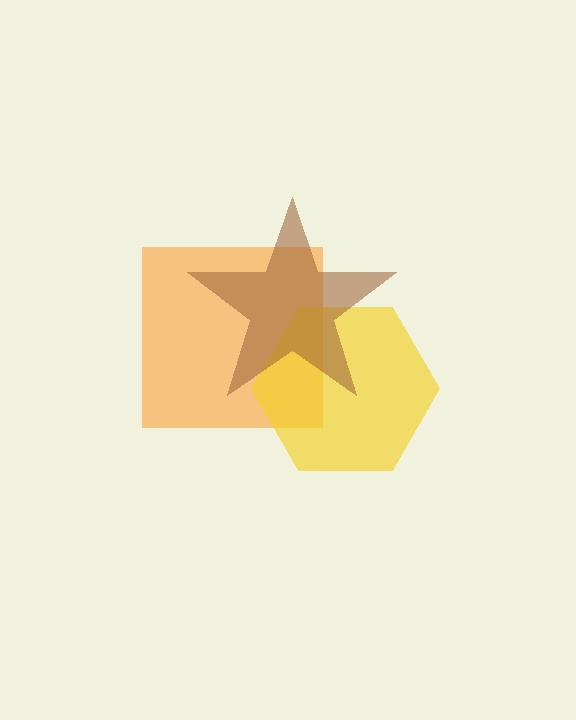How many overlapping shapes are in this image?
There are 3 overlapping shapes in the image.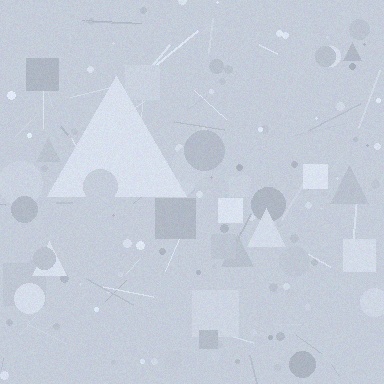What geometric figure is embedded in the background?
A triangle is embedded in the background.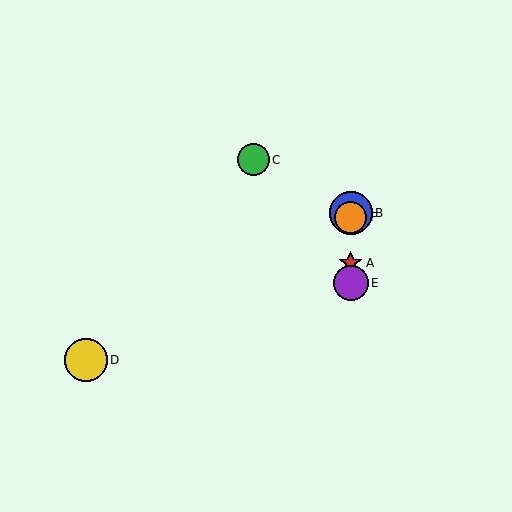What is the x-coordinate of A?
Object A is at x≈351.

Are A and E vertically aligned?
Yes, both are at x≈351.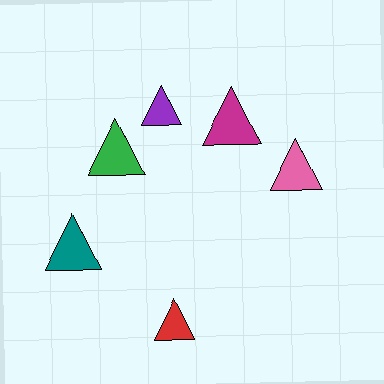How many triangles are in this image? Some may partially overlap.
There are 6 triangles.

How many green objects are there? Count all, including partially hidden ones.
There is 1 green object.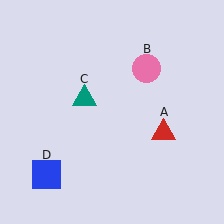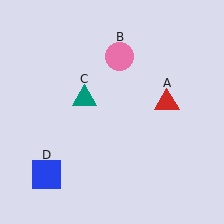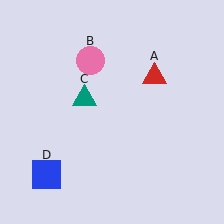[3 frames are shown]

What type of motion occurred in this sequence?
The red triangle (object A), pink circle (object B) rotated counterclockwise around the center of the scene.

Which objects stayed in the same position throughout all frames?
Teal triangle (object C) and blue square (object D) remained stationary.